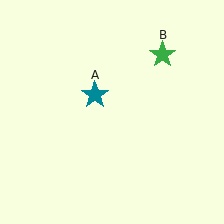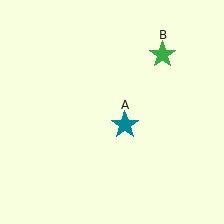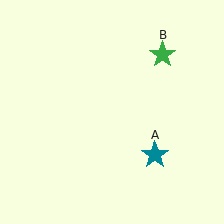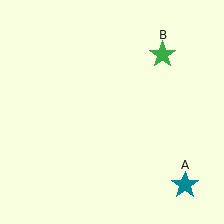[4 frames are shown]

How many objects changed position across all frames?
1 object changed position: teal star (object A).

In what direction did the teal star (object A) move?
The teal star (object A) moved down and to the right.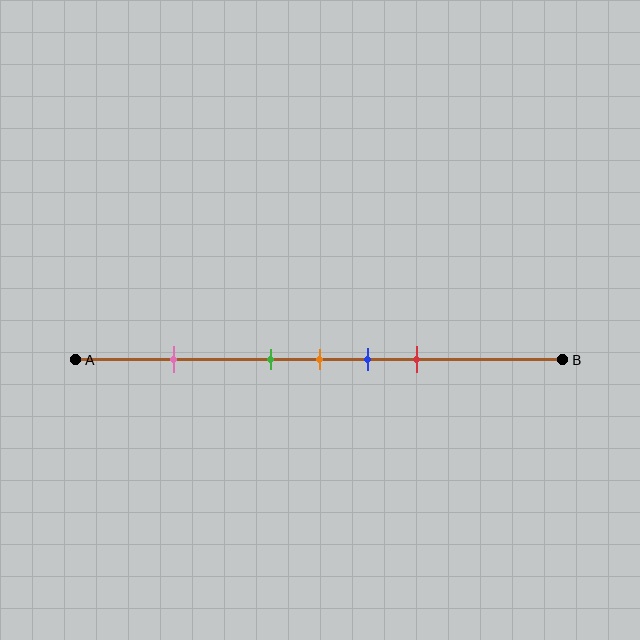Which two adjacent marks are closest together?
The green and orange marks are the closest adjacent pair.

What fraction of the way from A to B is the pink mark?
The pink mark is approximately 20% (0.2) of the way from A to B.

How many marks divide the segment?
There are 5 marks dividing the segment.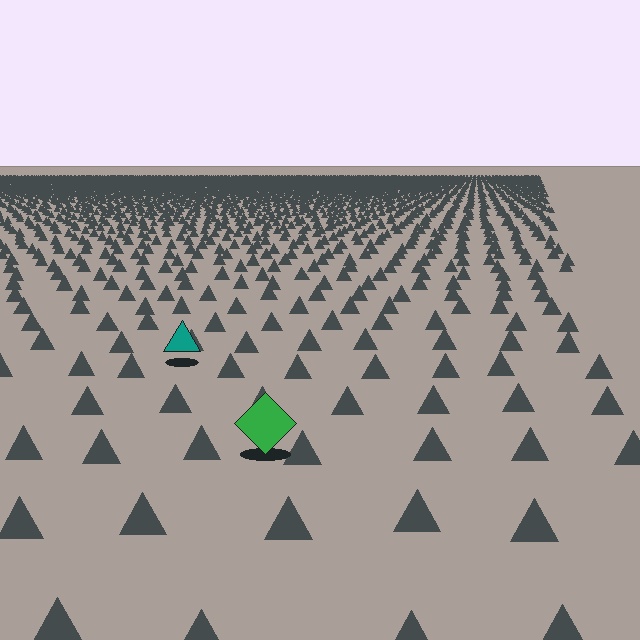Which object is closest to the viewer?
The green diamond is closest. The texture marks near it are larger and more spread out.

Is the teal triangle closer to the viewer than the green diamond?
No. The green diamond is closer — you can tell from the texture gradient: the ground texture is coarser near it.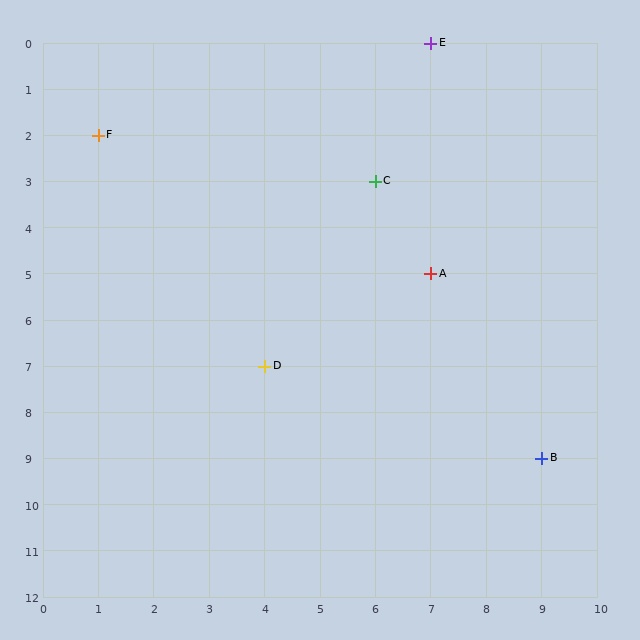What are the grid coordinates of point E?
Point E is at grid coordinates (7, 0).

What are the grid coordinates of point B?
Point B is at grid coordinates (9, 9).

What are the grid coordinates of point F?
Point F is at grid coordinates (1, 2).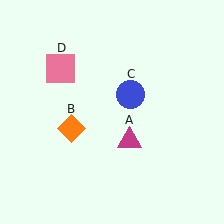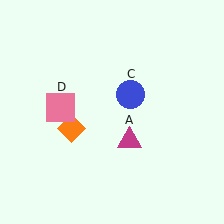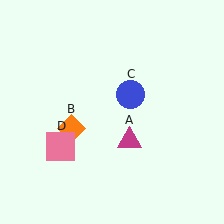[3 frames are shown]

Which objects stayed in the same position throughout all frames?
Magenta triangle (object A) and orange diamond (object B) and blue circle (object C) remained stationary.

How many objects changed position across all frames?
1 object changed position: pink square (object D).